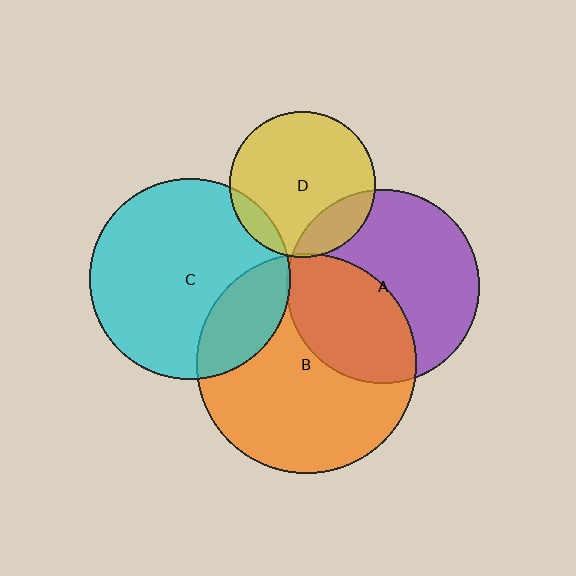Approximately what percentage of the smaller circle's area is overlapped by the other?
Approximately 20%.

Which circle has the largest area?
Circle B (orange).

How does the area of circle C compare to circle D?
Approximately 1.9 times.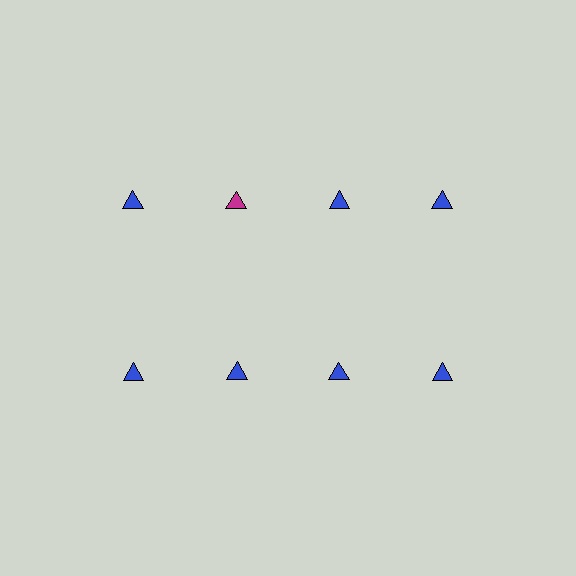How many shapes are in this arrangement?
There are 8 shapes arranged in a grid pattern.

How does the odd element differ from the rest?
It has a different color: magenta instead of blue.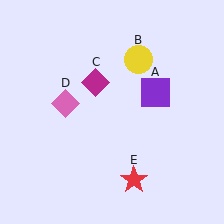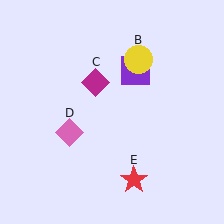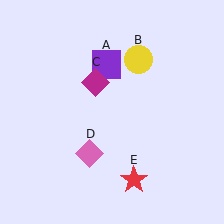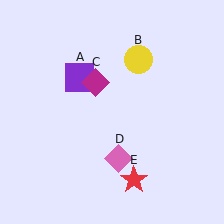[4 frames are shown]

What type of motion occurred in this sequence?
The purple square (object A), pink diamond (object D) rotated counterclockwise around the center of the scene.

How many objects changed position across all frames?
2 objects changed position: purple square (object A), pink diamond (object D).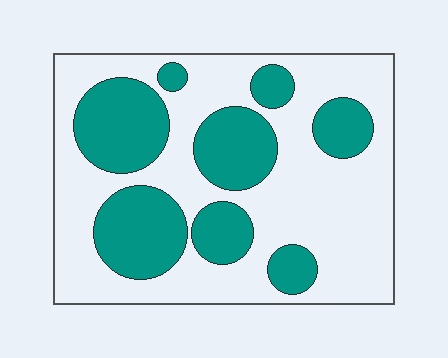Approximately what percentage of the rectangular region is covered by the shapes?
Approximately 35%.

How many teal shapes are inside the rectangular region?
8.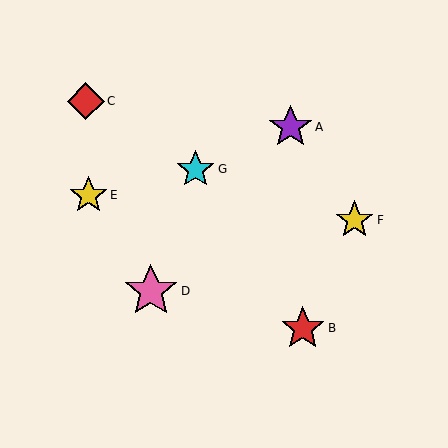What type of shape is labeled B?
Shape B is a red star.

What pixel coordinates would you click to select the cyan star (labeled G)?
Click at (195, 169) to select the cyan star G.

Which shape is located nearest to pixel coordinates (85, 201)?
The yellow star (labeled E) at (88, 195) is nearest to that location.